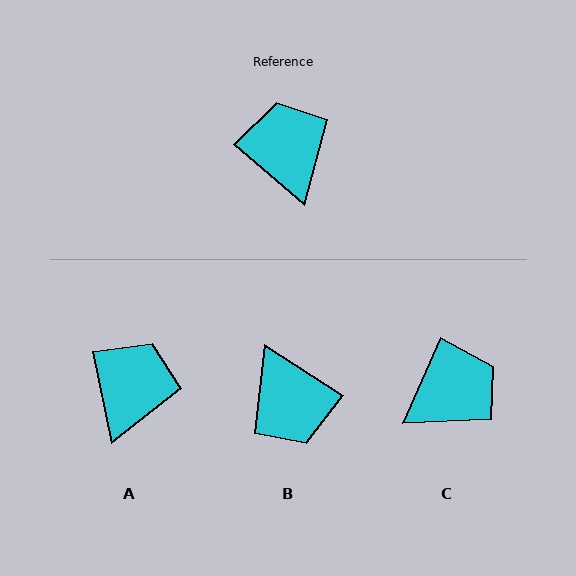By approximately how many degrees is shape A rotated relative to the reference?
Approximately 38 degrees clockwise.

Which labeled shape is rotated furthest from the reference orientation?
B, about 172 degrees away.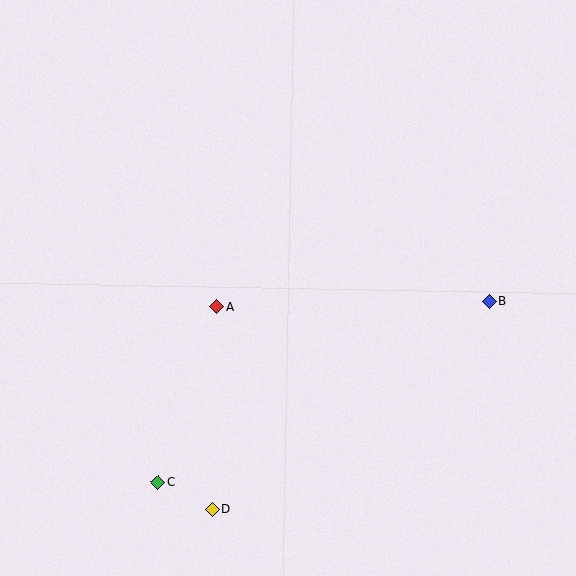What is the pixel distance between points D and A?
The distance between D and A is 202 pixels.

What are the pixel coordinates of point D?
Point D is at (212, 509).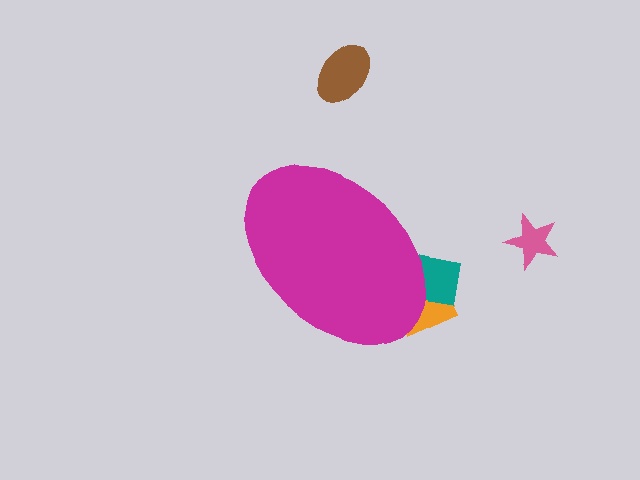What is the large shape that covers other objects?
A magenta ellipse.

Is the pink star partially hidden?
No, the pink star is fully visible.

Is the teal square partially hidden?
Yes, the teal square is partially hidden behind the magenta ellipse.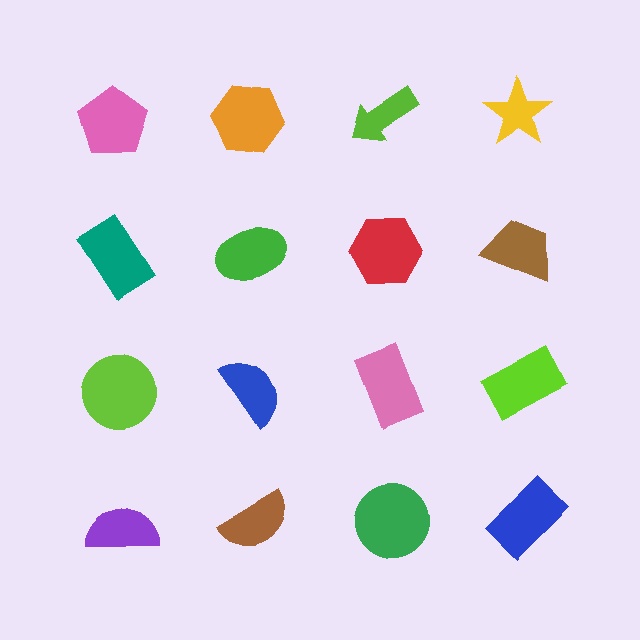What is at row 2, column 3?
A red hexagon.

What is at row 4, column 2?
A brown semicircle.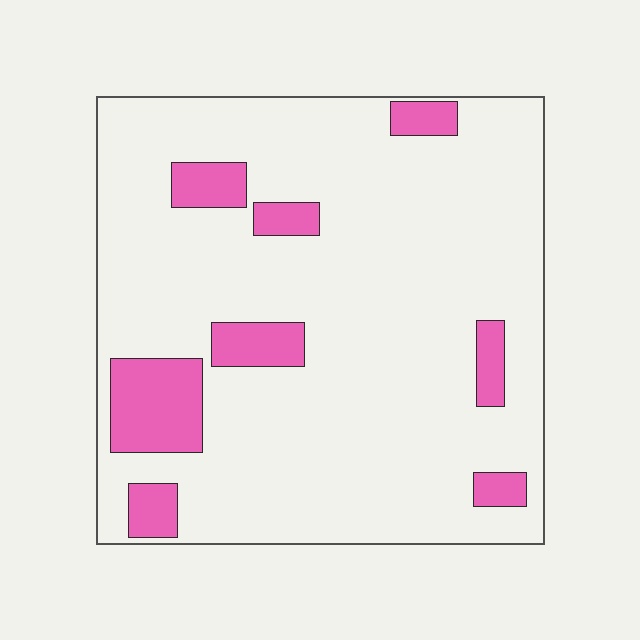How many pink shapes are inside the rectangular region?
8.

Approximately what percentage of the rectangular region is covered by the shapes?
Approximately 15%.